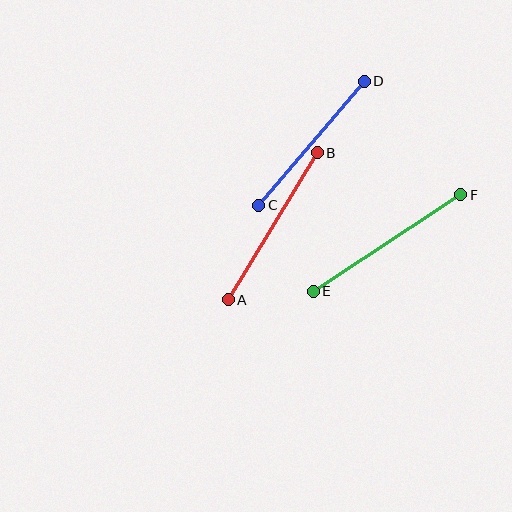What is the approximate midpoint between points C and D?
The midpoint is at approximately (311, 143) pixels.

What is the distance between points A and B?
The distance is approximately 172 pixels.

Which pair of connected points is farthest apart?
Points E and F are farthest apart.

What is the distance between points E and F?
The distance is approximately 176 pixels.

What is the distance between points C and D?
The distance is approximately 163 pixels.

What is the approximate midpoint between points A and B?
The midpoint is at approximately (273, 226) pixels.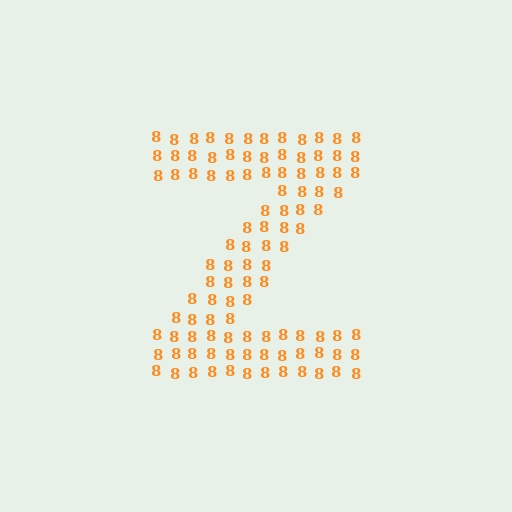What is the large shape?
The large shape is the letter Z.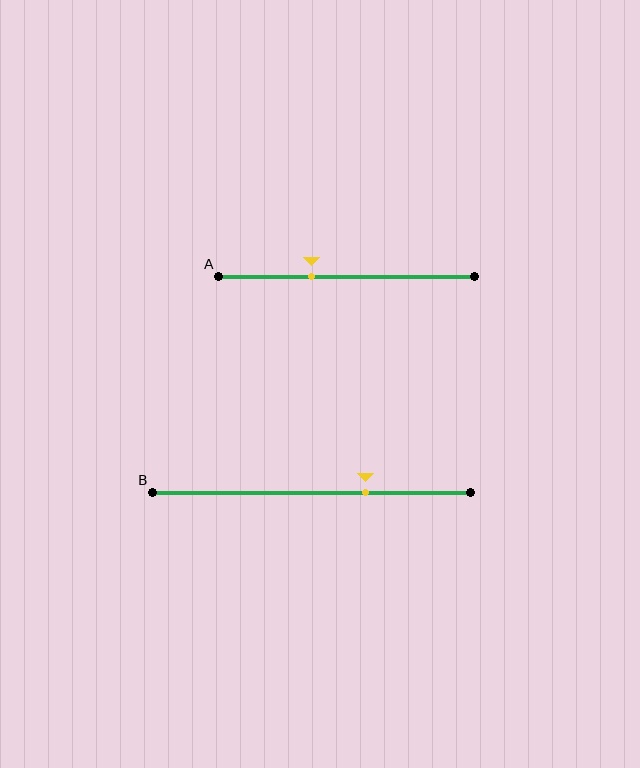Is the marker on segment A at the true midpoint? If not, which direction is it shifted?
No, the marker on segment A is shifted to the left by about 14% of the segment length.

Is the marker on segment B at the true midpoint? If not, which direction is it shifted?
No, the marker on segment B is shifted to the right by about 17% of the segment length.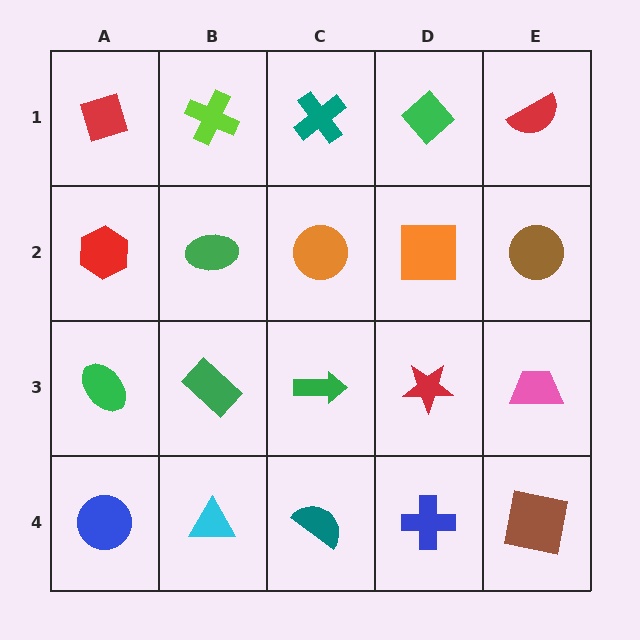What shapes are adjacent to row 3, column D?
An orange square (row 2, column D), a blue cross (row 4, column D), a green arrow (row 3, column C), a pink trapezoid (row 3, column E).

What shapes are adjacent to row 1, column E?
A brown circle (row 2, column E), a green diamond (row 1, column D).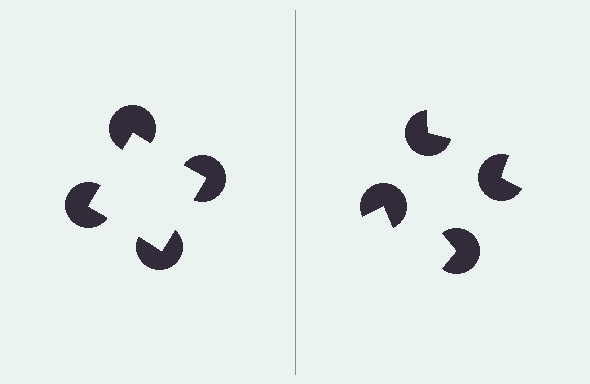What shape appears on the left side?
An illusory square.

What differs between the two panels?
The pac-man discs are positioned identically on both sides; only the wedge orientations differ. On the left they align to a square; on the right they are misaligned.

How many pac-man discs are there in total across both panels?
8 — 4 on each side.